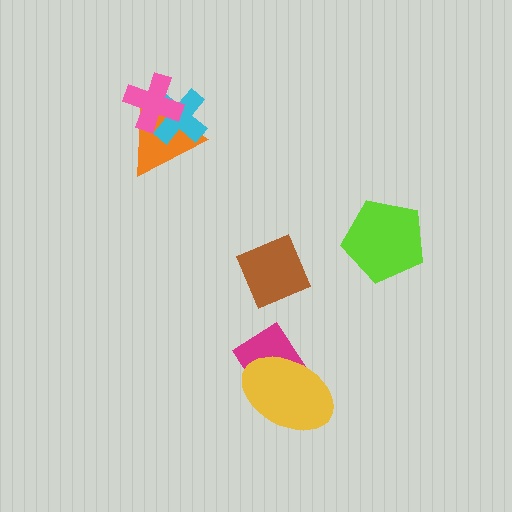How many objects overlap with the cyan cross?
2 objects overlap with the cyan cross.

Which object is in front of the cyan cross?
The pink cross is in front of the cyan cross.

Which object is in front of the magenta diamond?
The yellow ellipse is in front of the magenta diamond.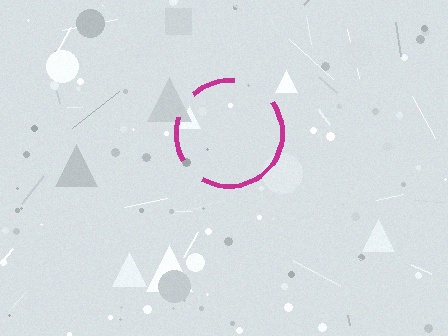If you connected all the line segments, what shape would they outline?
They would outline a circle.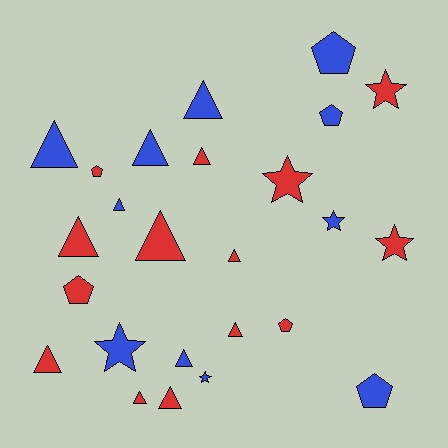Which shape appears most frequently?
Triangle, with 13 objects.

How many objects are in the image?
There are 25 objects.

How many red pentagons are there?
There are 3 red pentagons.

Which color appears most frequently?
Red, with 14 objects.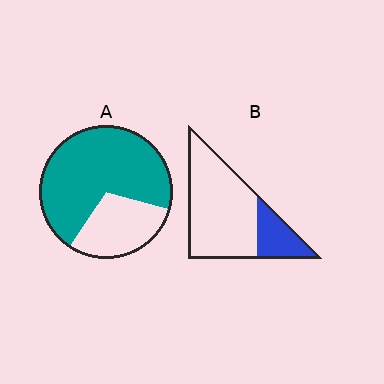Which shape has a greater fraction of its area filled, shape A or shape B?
Shape A.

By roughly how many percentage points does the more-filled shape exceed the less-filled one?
By roughly 45 percentage points (A over B).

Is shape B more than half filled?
No.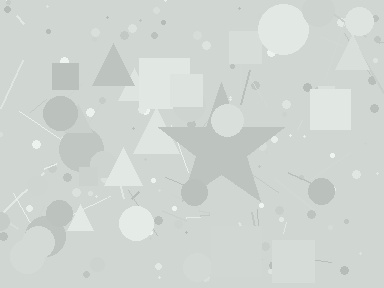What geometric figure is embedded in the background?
A star is embedded in the background.